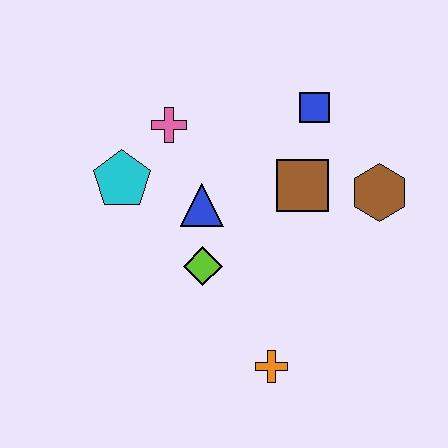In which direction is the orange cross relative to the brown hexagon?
The orange cross is below the brown hexagon.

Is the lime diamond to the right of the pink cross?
Yes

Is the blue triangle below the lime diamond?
No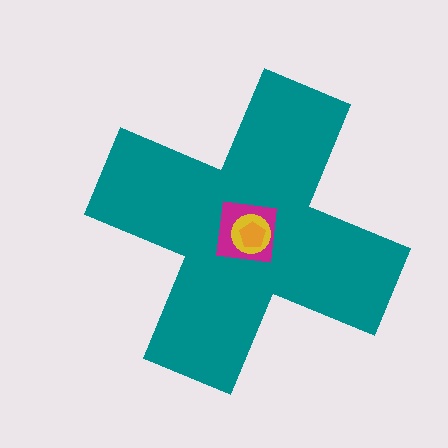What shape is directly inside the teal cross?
The magenta square.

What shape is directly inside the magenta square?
The yellow circle.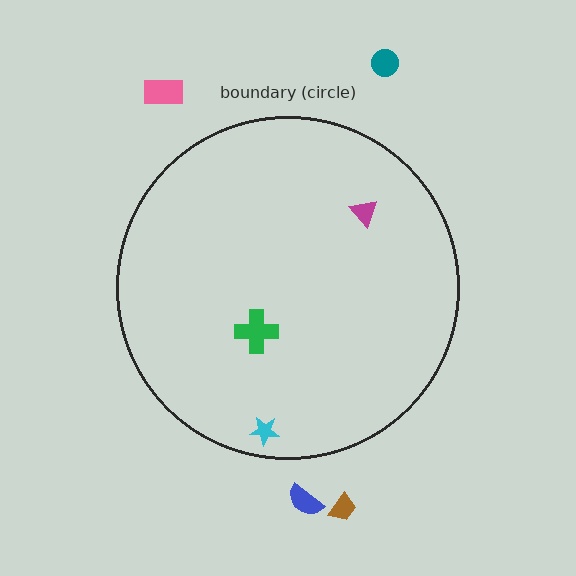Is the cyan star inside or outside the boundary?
Inside.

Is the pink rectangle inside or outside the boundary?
Outside.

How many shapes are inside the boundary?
3 inside, 4 outside.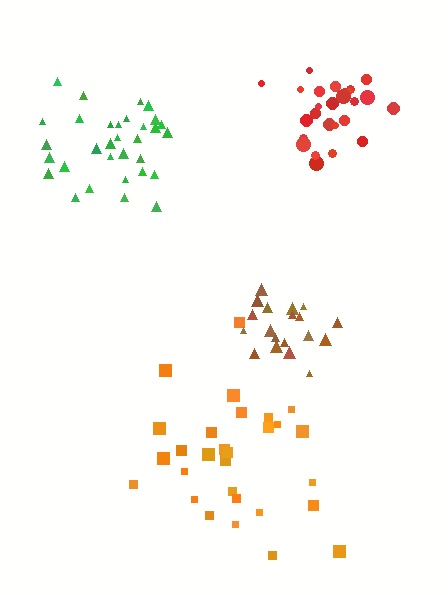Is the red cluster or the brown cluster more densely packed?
Brown.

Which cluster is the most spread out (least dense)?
Orange.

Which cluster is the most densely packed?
Brown.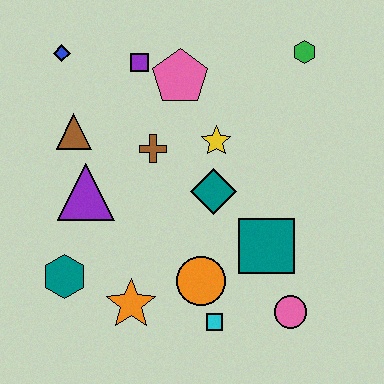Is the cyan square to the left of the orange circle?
No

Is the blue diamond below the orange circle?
No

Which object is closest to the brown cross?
The yellow star is closest to the brown cross.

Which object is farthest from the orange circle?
The blue diamond is farthest from the orange circle.